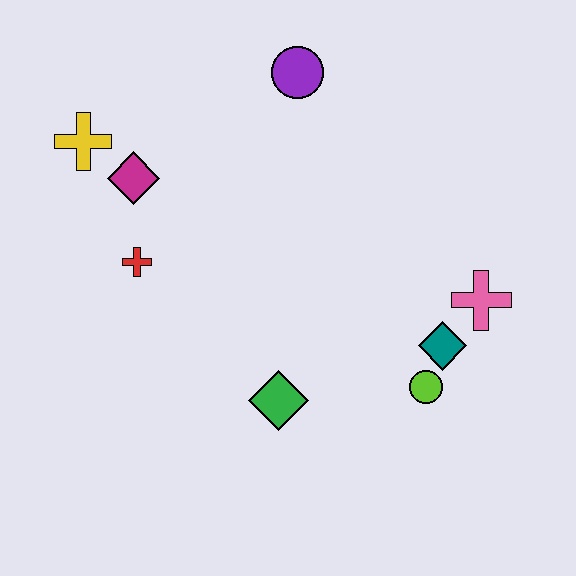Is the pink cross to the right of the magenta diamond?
Yes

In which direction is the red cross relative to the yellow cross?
The red cross is below the yellow cross.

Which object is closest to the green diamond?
The lime circle is closest to the green diamond.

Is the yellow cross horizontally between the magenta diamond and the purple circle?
No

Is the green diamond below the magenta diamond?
Yes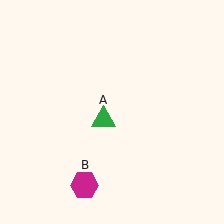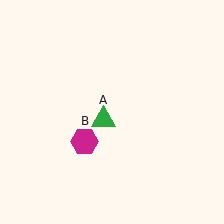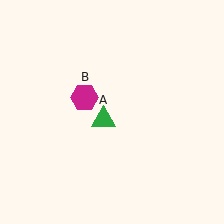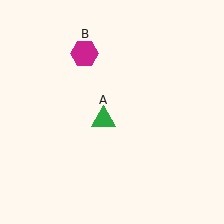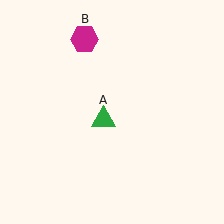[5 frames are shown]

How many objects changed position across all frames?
1 object changed position: magenta hexagon (object B).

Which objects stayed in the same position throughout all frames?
Green triangle (object A) remained stationary.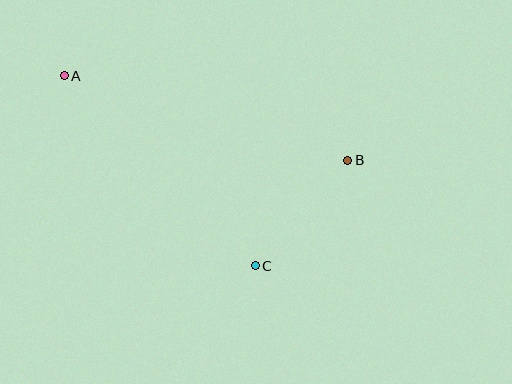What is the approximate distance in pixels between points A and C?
The distance between A and C is approximately 270 pixels.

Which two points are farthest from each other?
Points A and B are farthest from each other.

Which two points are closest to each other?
Points B and C are closest to each other.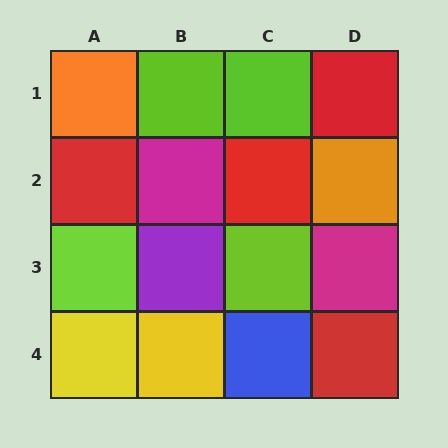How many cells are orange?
2 cells are orange.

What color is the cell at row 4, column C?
Blue.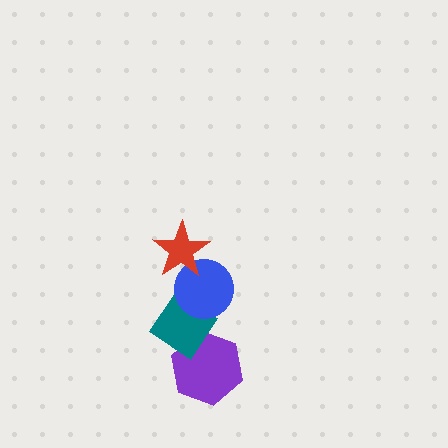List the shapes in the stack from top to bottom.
From top to bottom: the red star, the blue circle, the teal diamond, the purple hexagon.